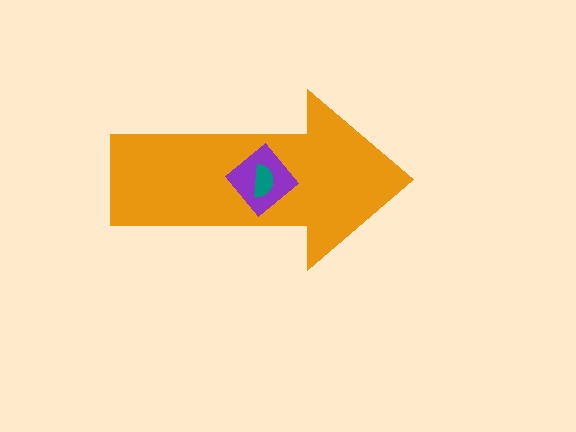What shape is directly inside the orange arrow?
The purple diamond.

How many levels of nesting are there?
3.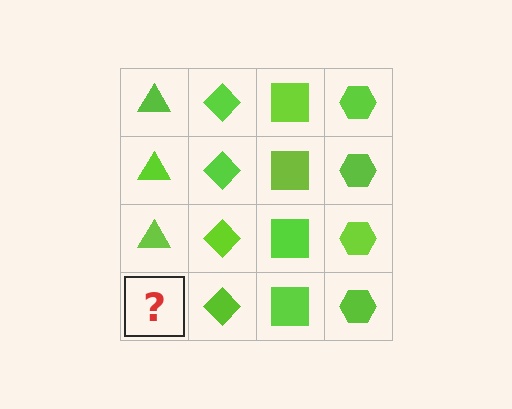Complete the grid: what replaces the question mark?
The question mark should be replaced with a lime triangle.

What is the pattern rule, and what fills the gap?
The rule is that each column has a consistent shape. The gap should be filled with a lime triangle.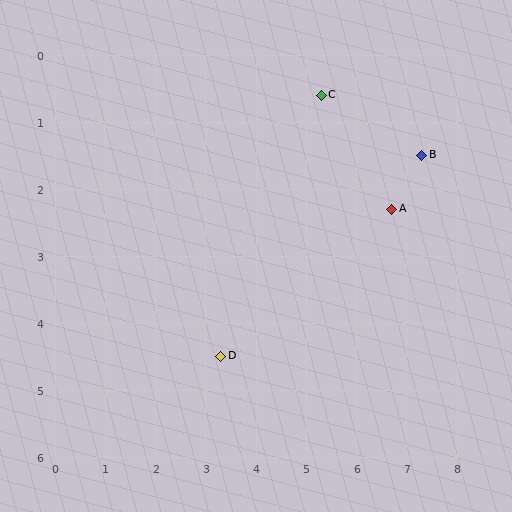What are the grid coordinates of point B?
Point B is at approximately (7.3, 1.5).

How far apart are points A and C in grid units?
Points A and C are about 2.2 grid units apart.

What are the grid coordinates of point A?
Point A is at approximately (6.7, 2.3).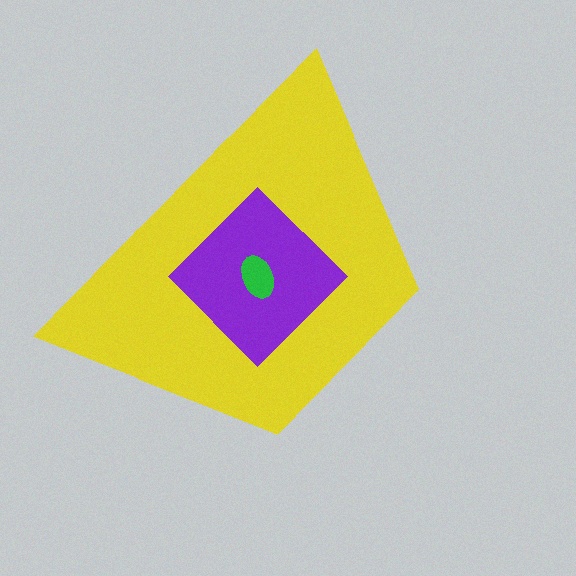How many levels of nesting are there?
3.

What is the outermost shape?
The yellow trapezoid.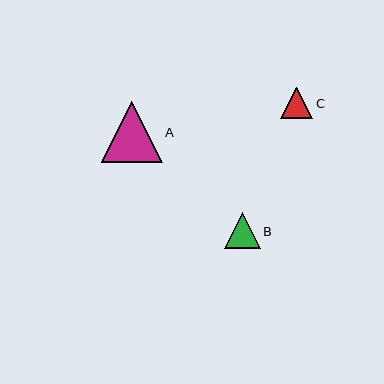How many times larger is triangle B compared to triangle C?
Triangle B is approximately 1.1 times the size of triangle C.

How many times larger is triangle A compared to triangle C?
Triangle A is approximately 1.9 times the size of triangle C.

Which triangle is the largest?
Triangle A is the largest with a size of approximately 61 pixels.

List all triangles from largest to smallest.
From largest to smallest: A, B, C.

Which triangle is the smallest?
Triangle C is the smallest with a size of approximately 32 pixels.